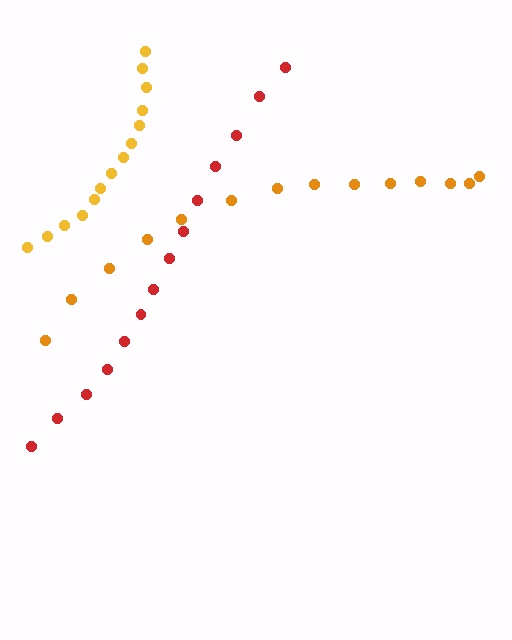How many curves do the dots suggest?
There are 3 distinct paths.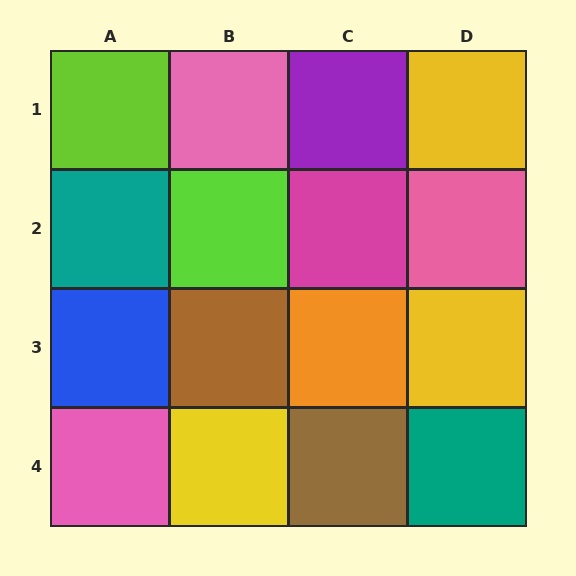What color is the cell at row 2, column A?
Teal.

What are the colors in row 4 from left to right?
Pink, yellow, brown, teal.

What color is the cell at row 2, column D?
Pink.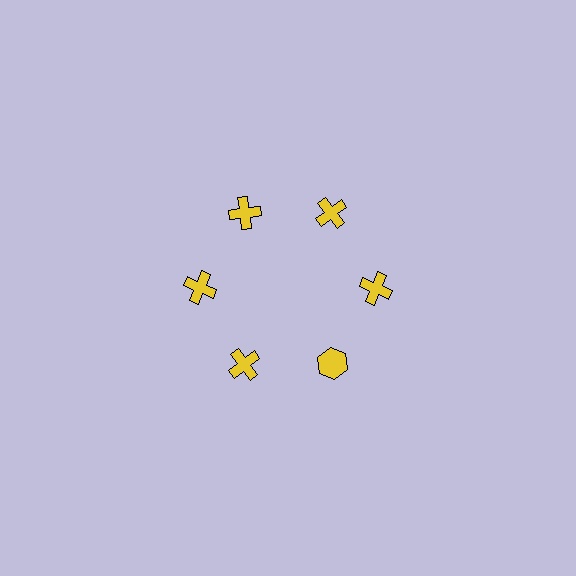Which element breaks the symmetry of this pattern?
The yellow hexagon at roughly the 5 o'clock position breaks the symmetry. All other shapes are yellow crosses.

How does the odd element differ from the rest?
It has a different shape: hexagon instead of cross.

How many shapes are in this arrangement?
There are 6 shapes arranged in a ring pattern.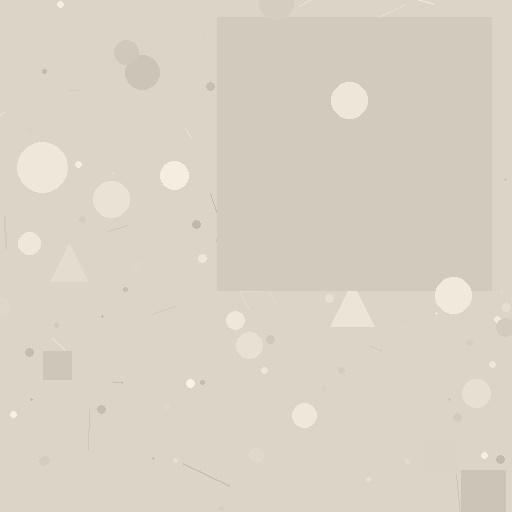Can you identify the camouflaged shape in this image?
The camouflaged shape is a square.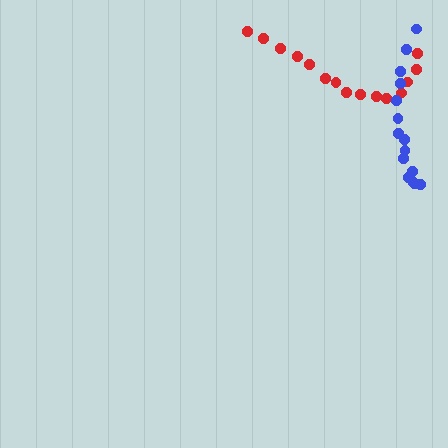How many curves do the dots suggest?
There are 2 distinct paths.